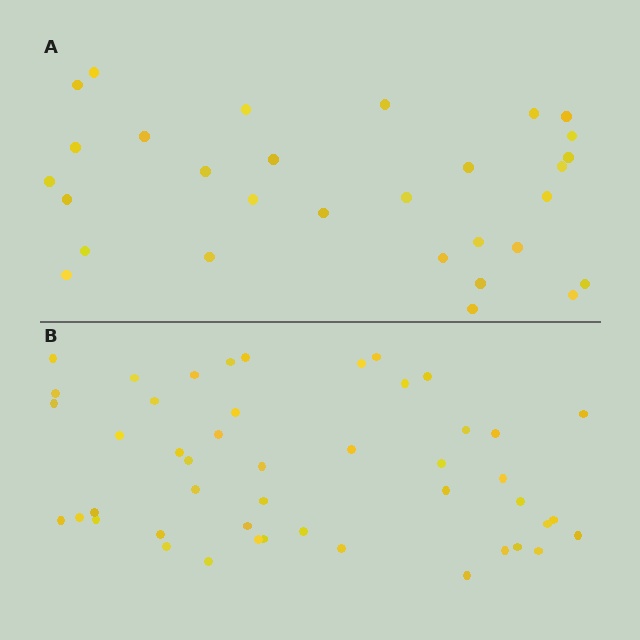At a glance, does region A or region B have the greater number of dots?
Region B (the bottom region) has more dots.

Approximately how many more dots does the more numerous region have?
Region B has approximately 15 more dots than region A.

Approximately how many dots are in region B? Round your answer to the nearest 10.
About 50 dots. (The exact count is 47, which rounds to 50.)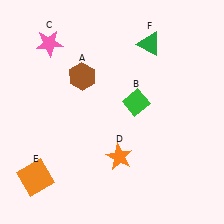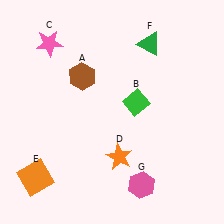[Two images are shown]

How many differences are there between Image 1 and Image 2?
There is 1 difference between the two images.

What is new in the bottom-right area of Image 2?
A pink hexagon (G) was added in the bottom-right area of Image 2.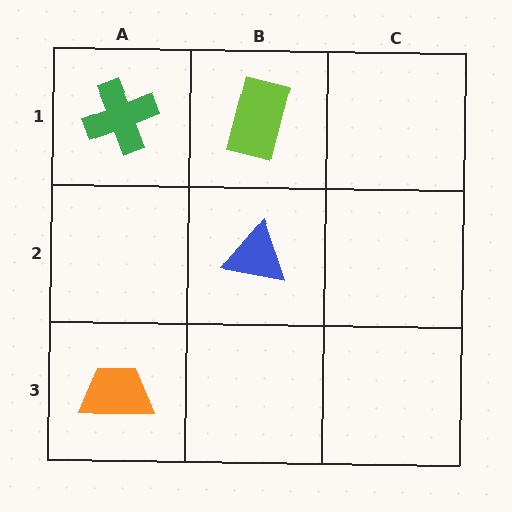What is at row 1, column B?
A lime rectangle.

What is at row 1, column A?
A green cross.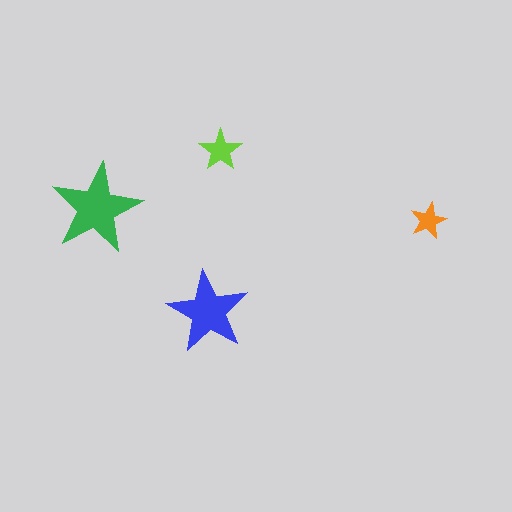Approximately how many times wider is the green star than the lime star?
About 2 times wider.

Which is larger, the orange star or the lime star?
The lime one.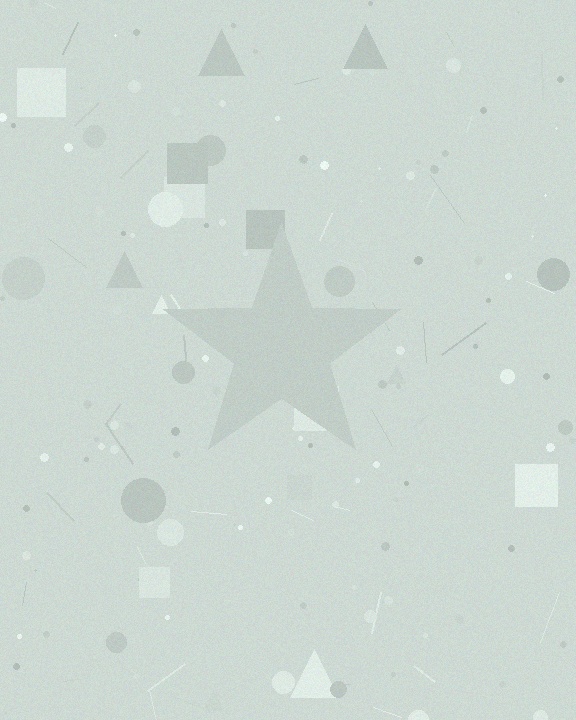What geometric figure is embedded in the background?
A star is embedded in the background.